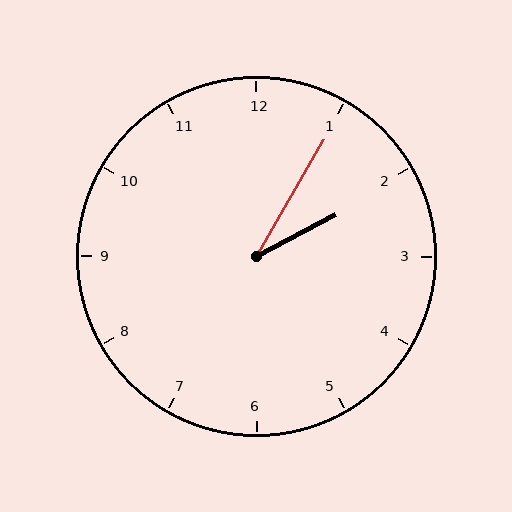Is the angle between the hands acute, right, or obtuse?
It is acute.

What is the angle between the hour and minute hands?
Approximately 32 degrees.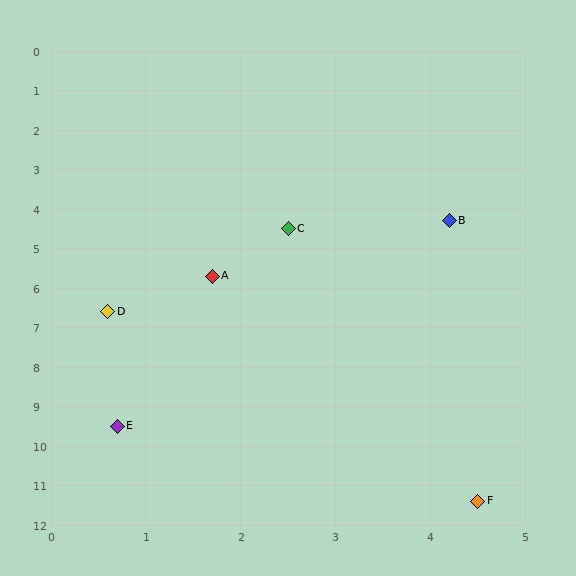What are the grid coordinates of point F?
Point F is at approximately (4.5, 11.4).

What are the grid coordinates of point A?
Point A is at approximately (1.7, 5.7).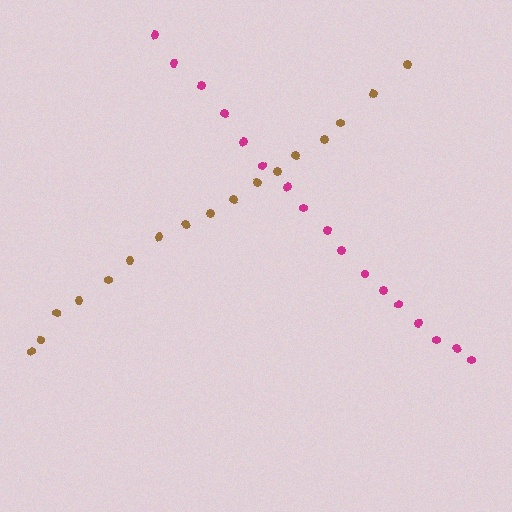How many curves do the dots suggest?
There are 2 distinct paths.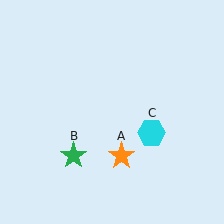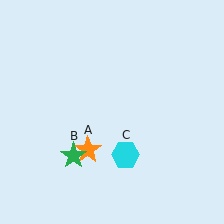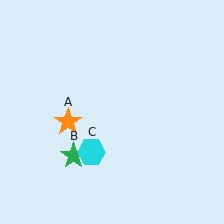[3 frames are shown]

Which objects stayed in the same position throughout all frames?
Green star (object B) remained stationary.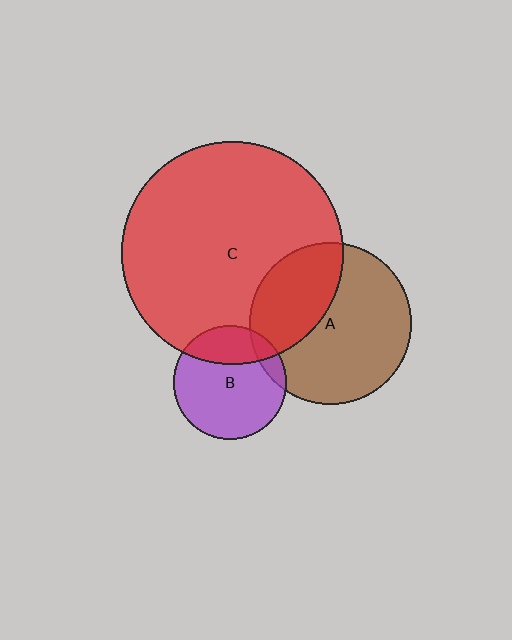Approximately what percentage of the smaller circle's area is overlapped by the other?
Approximately 35%.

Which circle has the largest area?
Circle C (red).